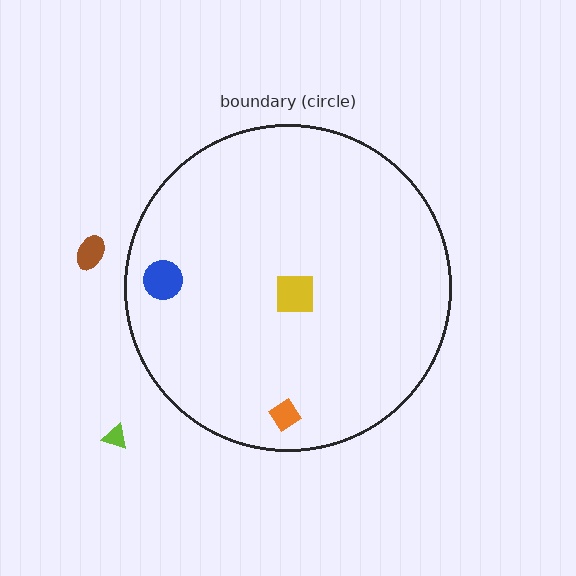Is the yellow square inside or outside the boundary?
Inside.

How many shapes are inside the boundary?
3 inside, 2 outside.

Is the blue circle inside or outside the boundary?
Inside.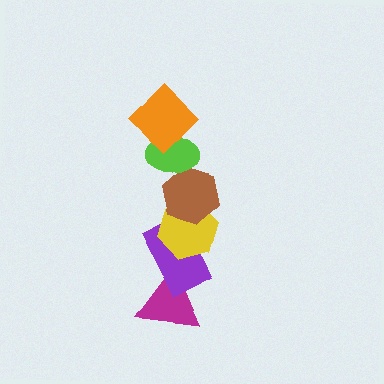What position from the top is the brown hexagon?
The brown hexagon is 3rd from the top.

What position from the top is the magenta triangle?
The magenta triangle is 6th from the top.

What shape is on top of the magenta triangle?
The purple rectangle is on top of the magenta triangle.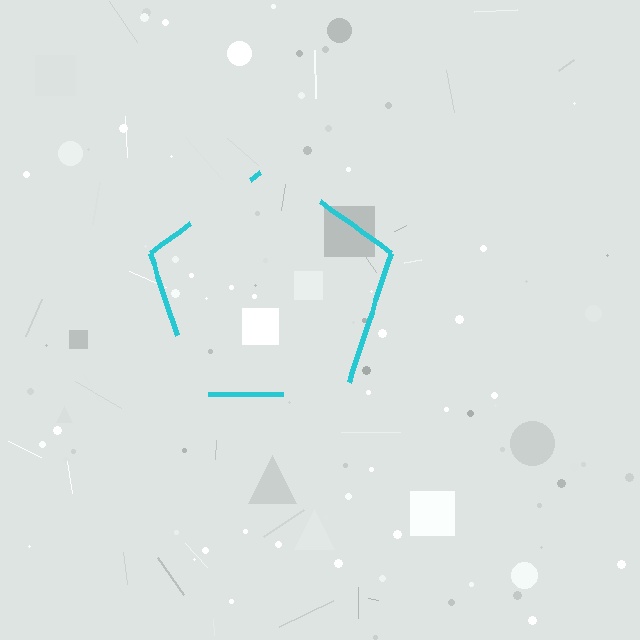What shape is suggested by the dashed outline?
The dashed outline suggests a pentagon.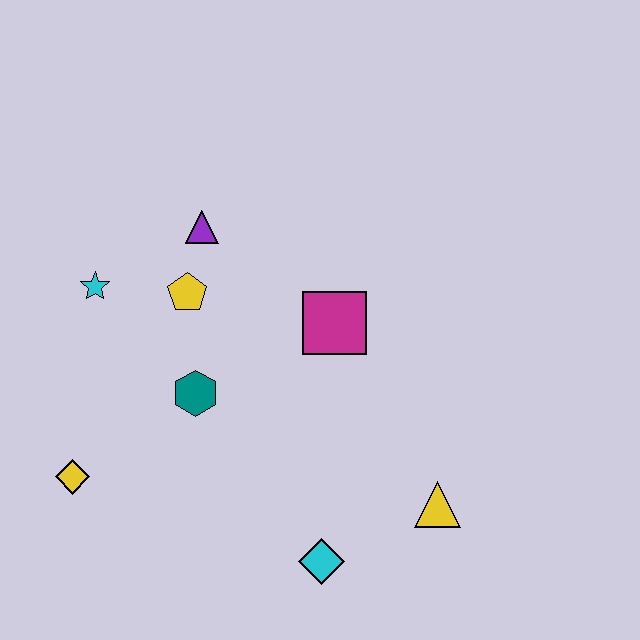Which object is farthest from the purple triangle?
The yellow triangle is farthest from the purple triangle.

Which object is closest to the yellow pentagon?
The purple triangle is closest to the yellow pentagon.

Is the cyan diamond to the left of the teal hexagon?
No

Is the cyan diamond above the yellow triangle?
No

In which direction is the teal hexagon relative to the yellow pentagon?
The teal hexagon is below the yellow pentagon.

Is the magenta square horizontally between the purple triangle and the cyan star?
No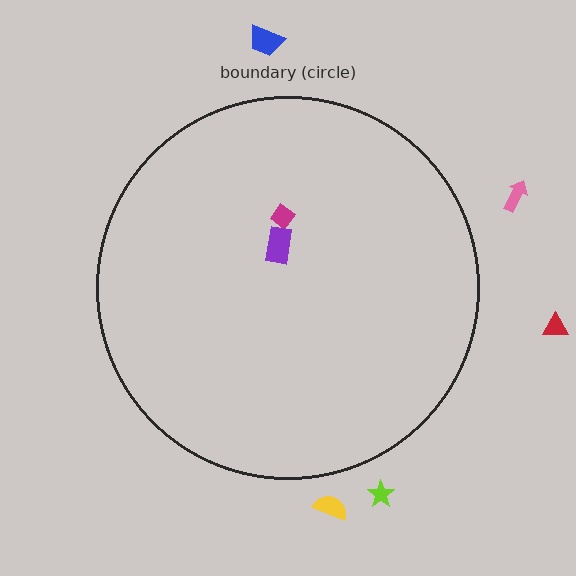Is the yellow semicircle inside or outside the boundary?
Outside.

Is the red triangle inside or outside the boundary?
Outside.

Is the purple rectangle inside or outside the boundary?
Inside.